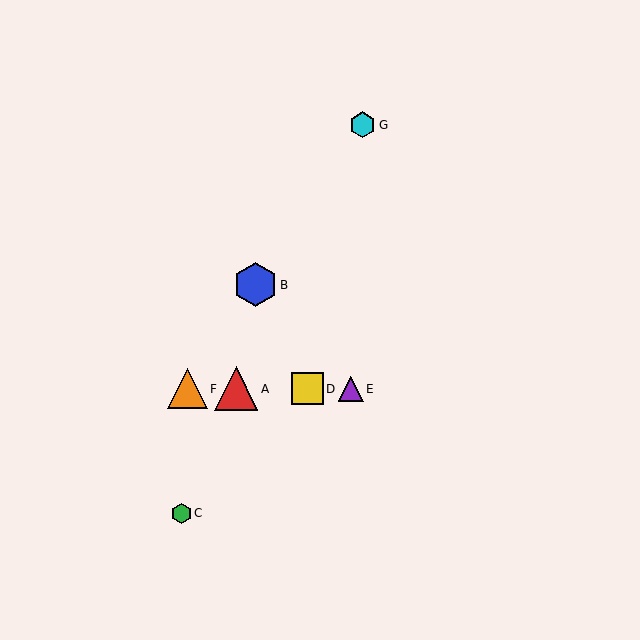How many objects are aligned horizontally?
4 objects (A, D, E, F) are aligned horizontally.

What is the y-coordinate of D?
Object D is at y≈389.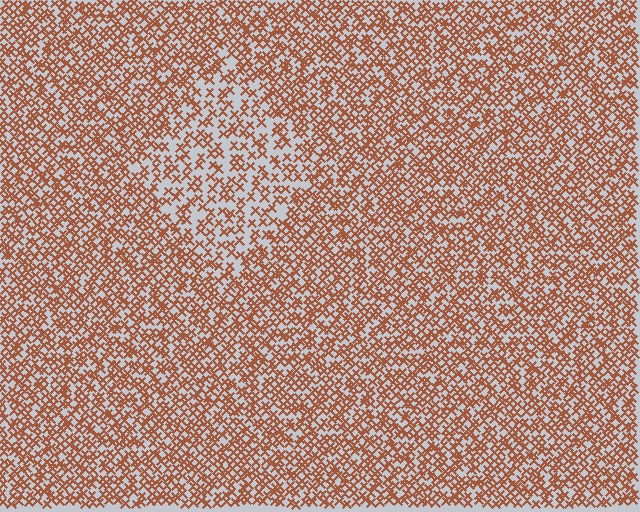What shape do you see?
I see a diamond.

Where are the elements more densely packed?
The elements are more densely packed outside the diamond boundary.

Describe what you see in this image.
The image contains small brown elements arranged at two different densities. A diamond-shaped region is visible where the elements are less densely packed than the surrounding area.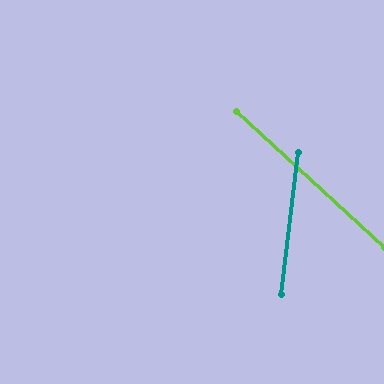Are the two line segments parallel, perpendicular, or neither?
Neither parallel nor perpendicular — they differ by about 54°.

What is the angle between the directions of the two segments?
Approximately 54 degrees.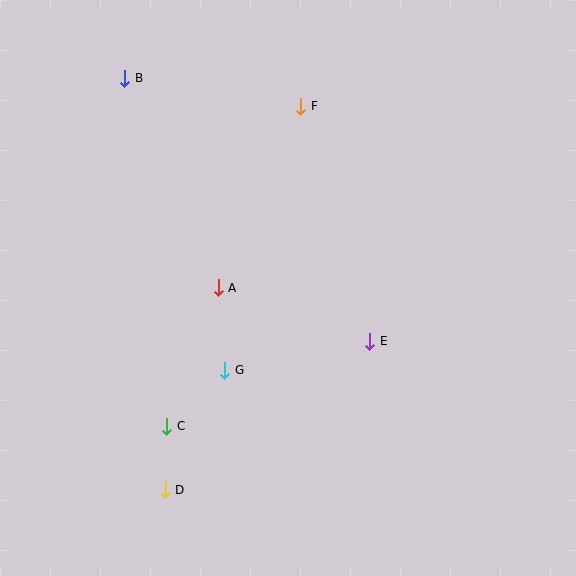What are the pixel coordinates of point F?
Point F is at (301, 106).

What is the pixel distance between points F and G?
The distance between F and G is 275 pixels.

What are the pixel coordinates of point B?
Point B is at (125, 78).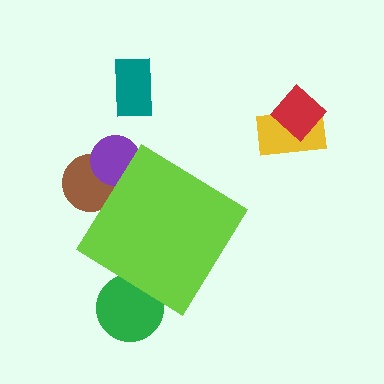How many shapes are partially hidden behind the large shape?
3 shapes are partially hidden.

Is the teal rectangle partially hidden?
No, the teal rectangle is fully visible.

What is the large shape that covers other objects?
A lime diamond.